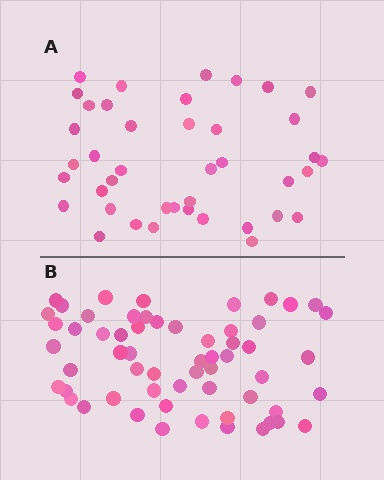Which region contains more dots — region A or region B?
Region B (the bottom region) has more dots.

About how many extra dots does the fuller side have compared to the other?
Region B has approximately 20 more dots than region A.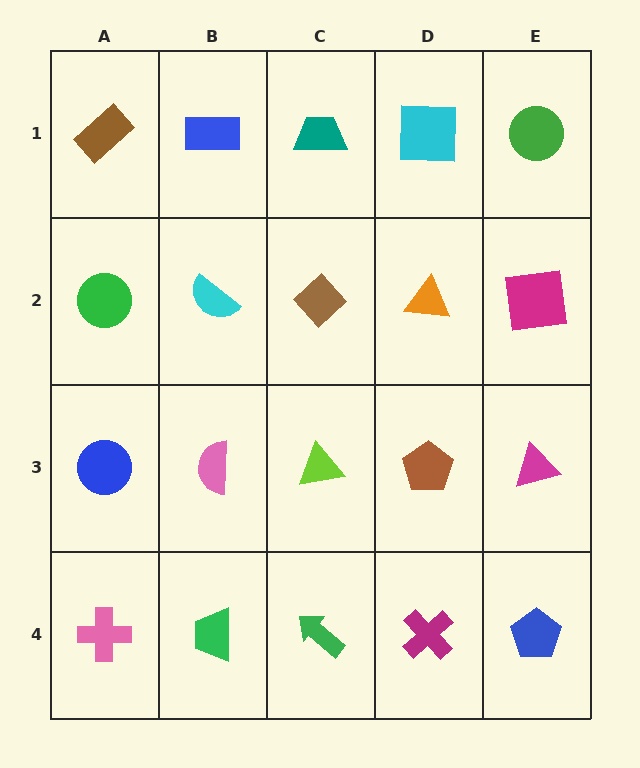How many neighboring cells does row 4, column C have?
3.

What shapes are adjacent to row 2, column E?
A green circle (row 1, column E), a magenta triangle (row 3, column E), an orange triangle (row 2, column D).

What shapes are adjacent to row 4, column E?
A magenta triangle (row 3, column E), a magenta cross (row 4, column D).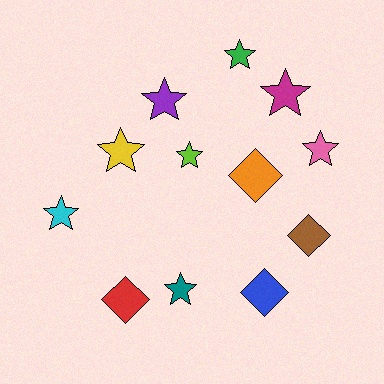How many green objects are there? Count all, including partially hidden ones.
There is 1 green object.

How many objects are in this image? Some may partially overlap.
There are 12 objects.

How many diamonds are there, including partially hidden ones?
There are 4 diamonds.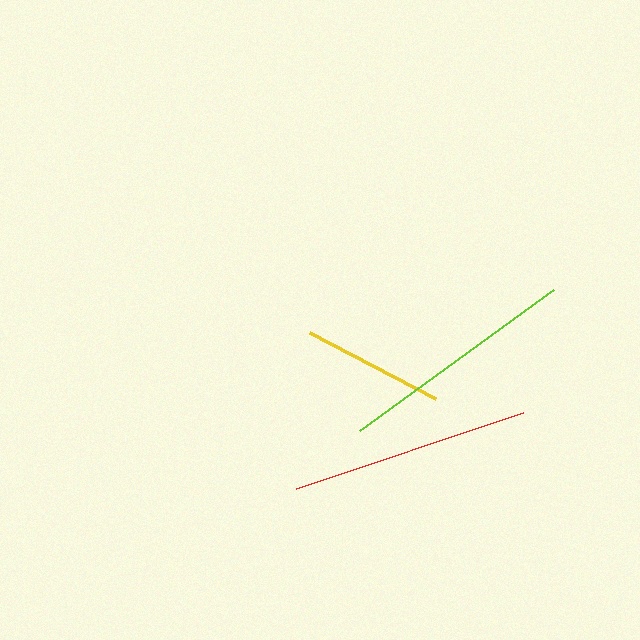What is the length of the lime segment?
The lime segment is approximately 239 pixels long.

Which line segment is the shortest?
The yellow line is the shortest at approximately 142 pixels.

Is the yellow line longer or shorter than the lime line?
The lime line is longer than the yellow line.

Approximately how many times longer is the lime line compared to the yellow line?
The lime line is approximately 1.7 times the length of the yellow line.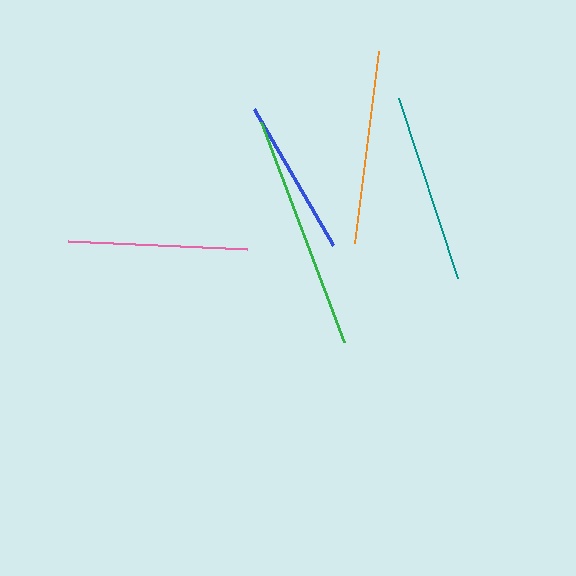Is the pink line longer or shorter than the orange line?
The orange line is longer than the pink line.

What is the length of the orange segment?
The orange segment is approximately 194 pixels long.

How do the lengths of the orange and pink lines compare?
The orange and pink lines are approximately the same length.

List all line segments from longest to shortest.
From longest to shortest: green, orange, teal, pink, blue.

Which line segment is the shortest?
The blue line is the shortest at approximately 157 pixels.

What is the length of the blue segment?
The blue segment is approximately 157 pixels long.